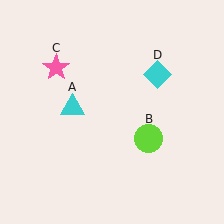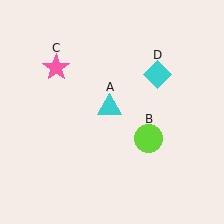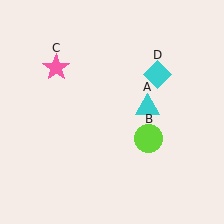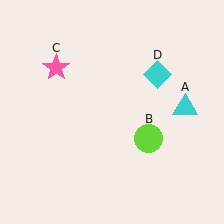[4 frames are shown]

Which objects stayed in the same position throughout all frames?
Lime circle (object B) and pink star (object C) and cyan diamond (object D) remained stationary.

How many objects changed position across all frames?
1 object changed position: cyan triangle (object A).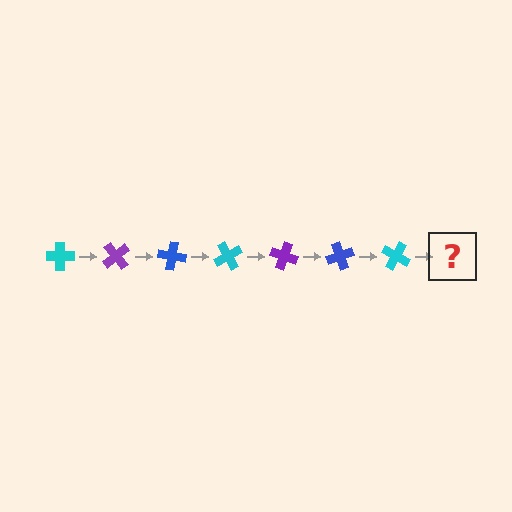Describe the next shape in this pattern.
It should be a purple cross, rotated 350 degrees from the start.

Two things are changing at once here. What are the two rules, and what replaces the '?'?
The two rules are that it rotates 50 degrees each step and the color cycles through cyan, purple, and blue. The '?' should be a purple cross, rotated 350 degrees from the start.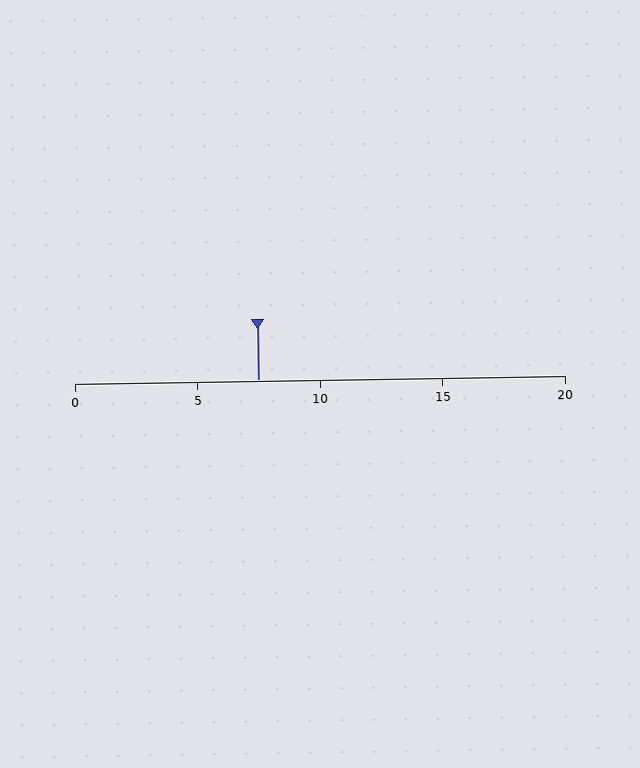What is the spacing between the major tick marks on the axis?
The major ticks are spaced 5 apart.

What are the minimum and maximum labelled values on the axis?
The axis runs from 0 to 20.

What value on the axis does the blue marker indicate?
The marker indicates approximately 7.5.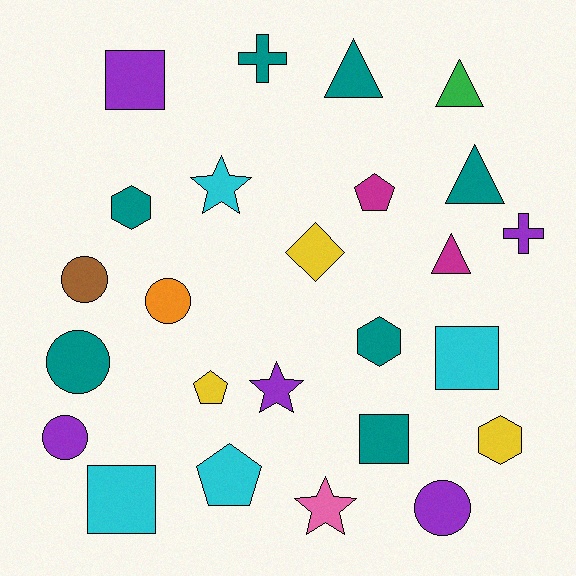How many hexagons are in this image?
There are 3 hexagons.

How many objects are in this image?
There are 25 objects.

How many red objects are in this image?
There are no red objects.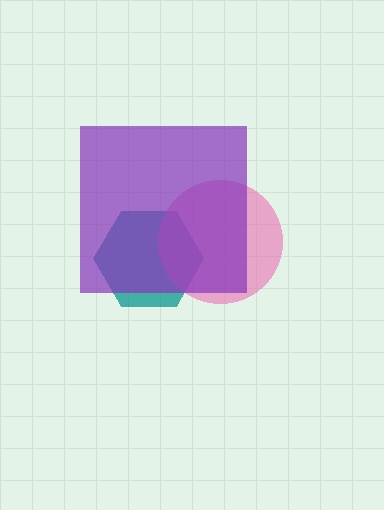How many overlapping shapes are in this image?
There are 3 overlapping shapes in the image.